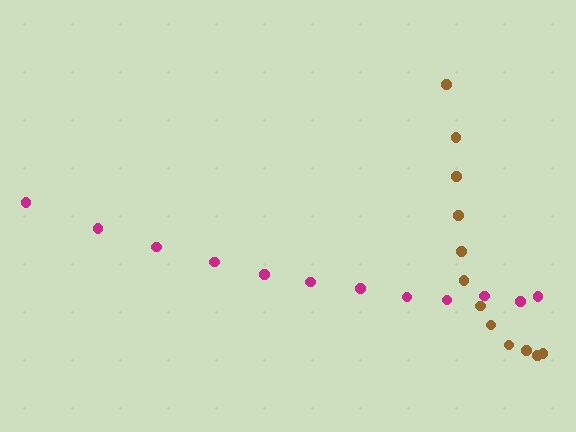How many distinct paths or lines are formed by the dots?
There are 2 distinct paths.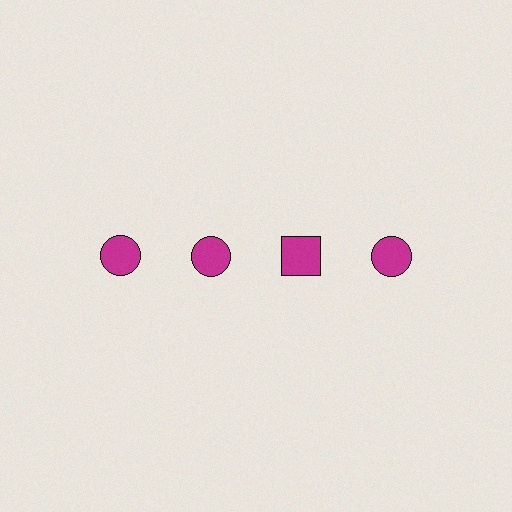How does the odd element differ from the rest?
It has a different shape: square instead of circle.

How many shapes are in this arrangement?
There are 4 shapes arranged in a grid pattern.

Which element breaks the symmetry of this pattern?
The magenta square in the top row, center column breaks the symmetry. All other shapes are magenta circles.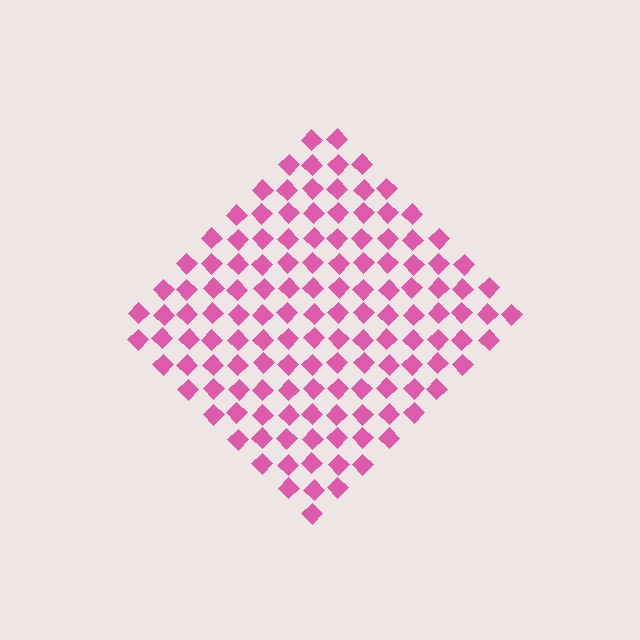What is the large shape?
The large shape is a diamond.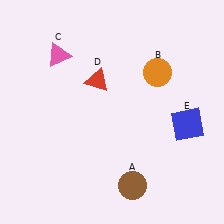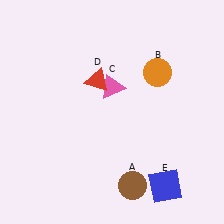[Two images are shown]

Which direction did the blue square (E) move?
The blue square (E) moved down.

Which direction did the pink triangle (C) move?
The pink triangle (C) moved right.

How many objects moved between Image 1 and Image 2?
2 objects moved between the two images.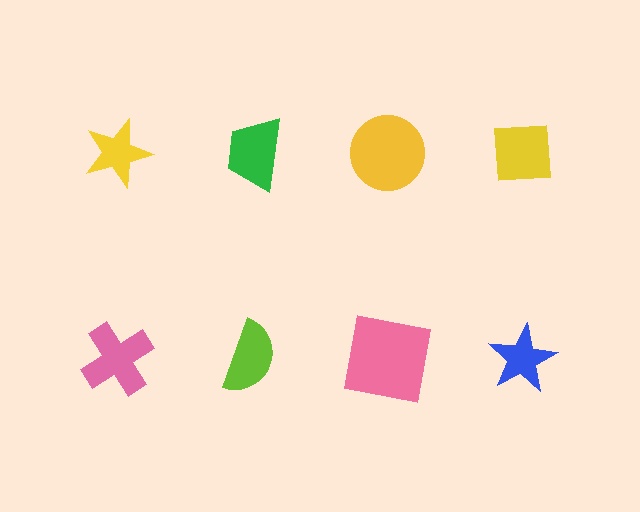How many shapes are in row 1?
4 shapes.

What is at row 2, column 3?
A pink square.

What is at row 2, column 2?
A lime semicircle.